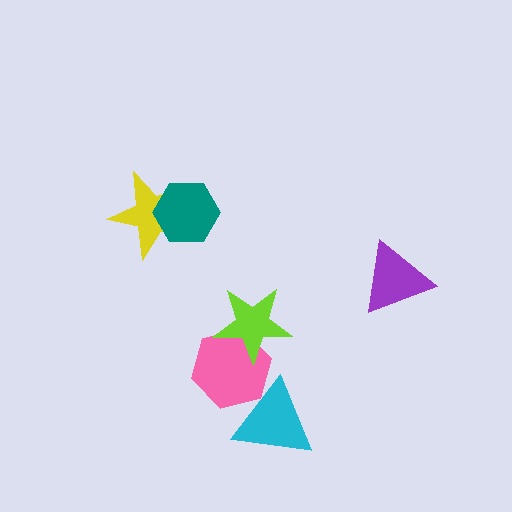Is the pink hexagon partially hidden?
Yes, it is partially covered by another shape.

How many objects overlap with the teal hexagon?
1 object overlaps with the teal hexagon.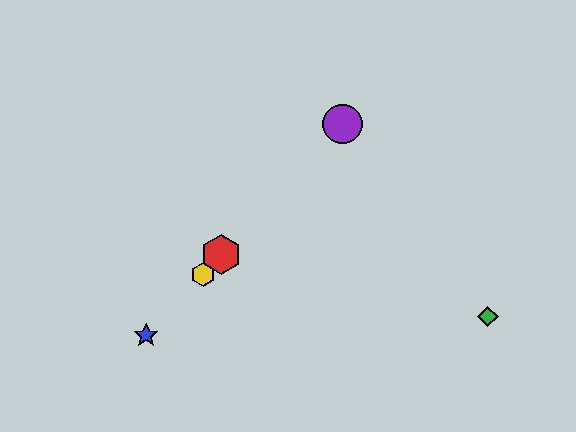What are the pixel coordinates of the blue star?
The blue star is at (146, 335).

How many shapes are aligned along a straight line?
4 shapes (the red hexagon, the blue star, the yellow hexagon, the purple circle) are aligned along a straight line.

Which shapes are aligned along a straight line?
The red hexagon, the blue star, the yellow hexagon, the purple circle are aligned along a straight line.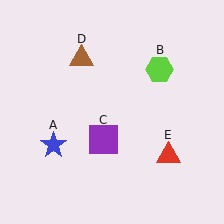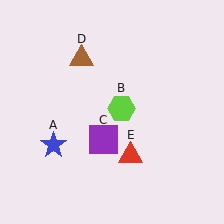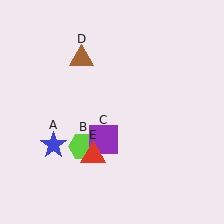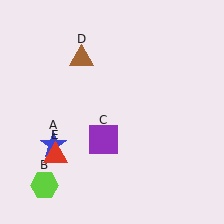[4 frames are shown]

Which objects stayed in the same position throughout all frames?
Blue star (object A) and purple square (object C) and brown triangle (object D) remained stationary.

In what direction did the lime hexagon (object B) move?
The lime hexagon (object B) moved down and to the left.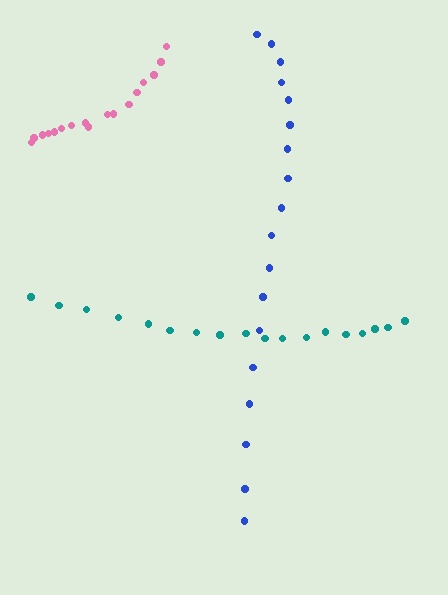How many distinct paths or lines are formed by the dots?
There are 3 distinct paths.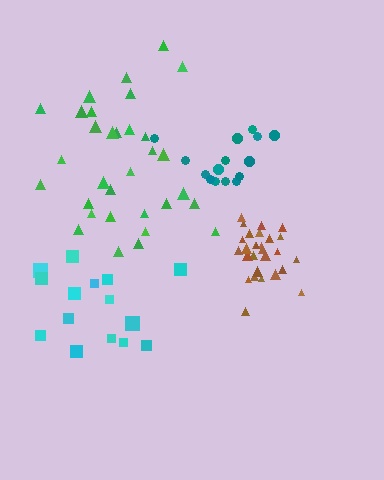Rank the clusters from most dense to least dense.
brown, teal, green, cyan.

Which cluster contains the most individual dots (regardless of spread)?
Green (32).